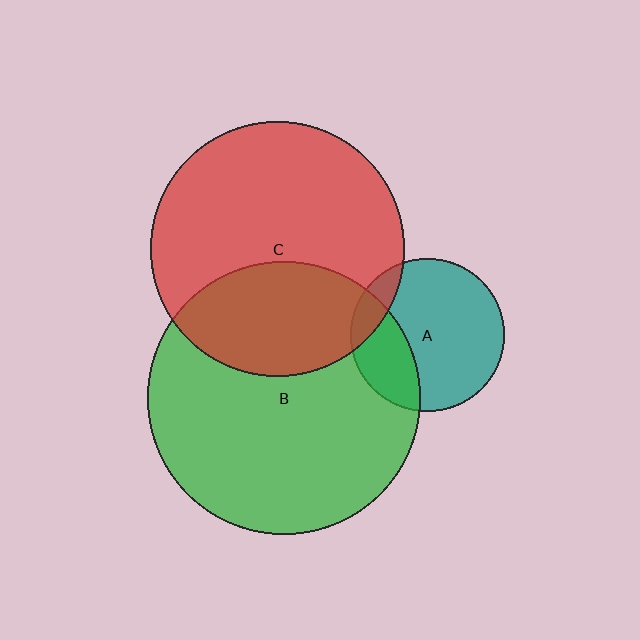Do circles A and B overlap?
Yes.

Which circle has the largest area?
Circle B (green).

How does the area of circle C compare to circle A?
Approximately 2.7 times.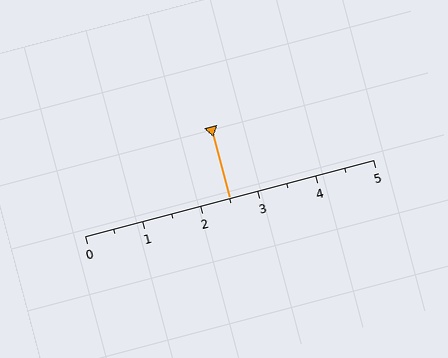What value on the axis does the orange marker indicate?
The marker indicates approximately 2.5.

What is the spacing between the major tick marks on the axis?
The major ticks are spaced 1 apart.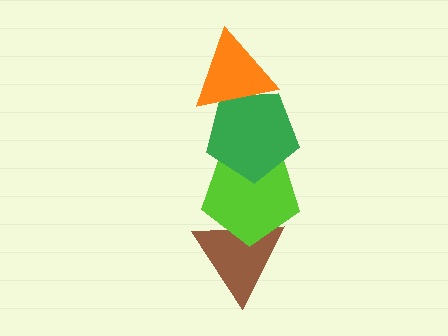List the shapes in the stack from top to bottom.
From top to bottom: the orange triangle, the green pentagon, the lime pentagon, the brown triangle.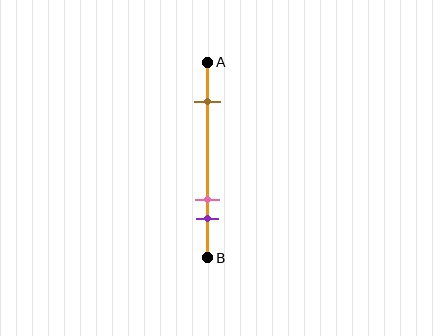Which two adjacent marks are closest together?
The pink and purple marks are the closest adjacent pair.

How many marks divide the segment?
There are 3 marks dividing the segment.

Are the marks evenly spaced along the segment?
No, the marks are not evenly spaced.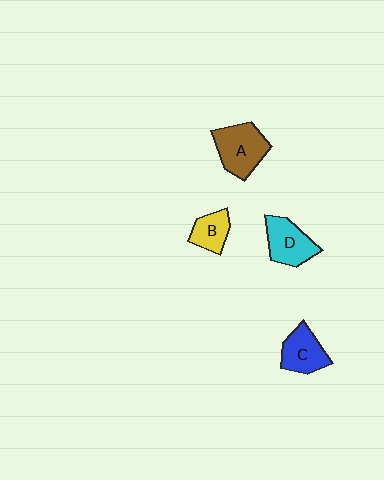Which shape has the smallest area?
Shape B (yellow).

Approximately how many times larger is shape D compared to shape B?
Approximately 1.5 times.